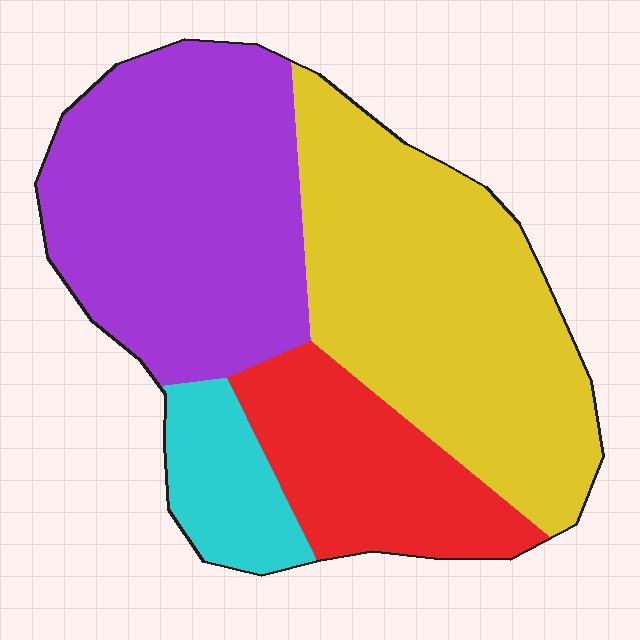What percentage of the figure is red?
Red takes up about one sixth (1/6) of the figure.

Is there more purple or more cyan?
Purple.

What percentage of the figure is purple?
Purple takes up between a third and a half of the figure.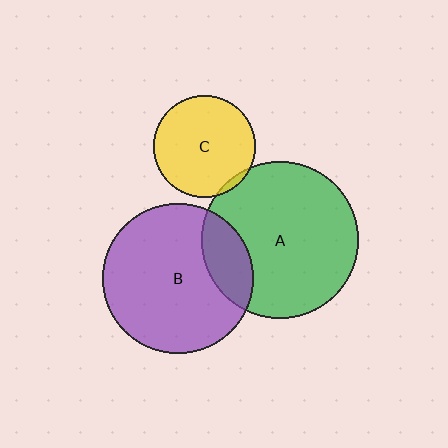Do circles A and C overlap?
Yes.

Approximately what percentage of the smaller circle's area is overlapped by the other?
Approximately 5%.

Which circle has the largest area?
Circle A (green).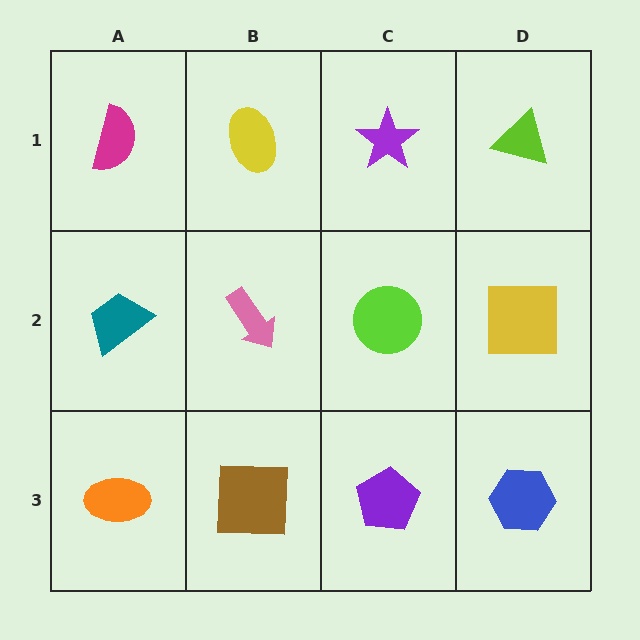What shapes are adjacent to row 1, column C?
A lime circle (row 2, column C), a yellow ellipse (row 1, column B), a lime triangle (row 1, column D).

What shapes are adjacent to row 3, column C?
A lime circle (row 2, column C), a brown square (row 3, column B), a blue hexagon (row 3, column D).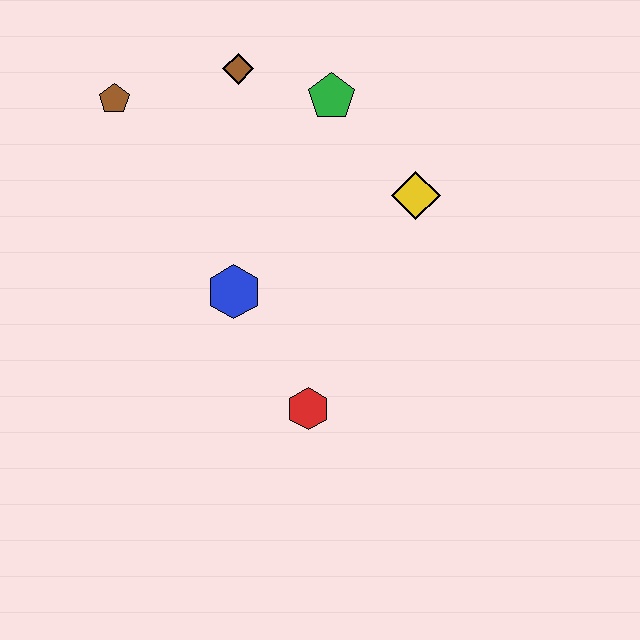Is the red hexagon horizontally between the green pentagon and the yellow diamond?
No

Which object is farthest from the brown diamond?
The red hexagon is farthest from the brown diamond.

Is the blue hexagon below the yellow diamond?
Yes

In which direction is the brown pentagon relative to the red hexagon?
The brown pentagon is above the red hexagon.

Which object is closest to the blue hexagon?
The red hexagon is closest to the blue hexagon.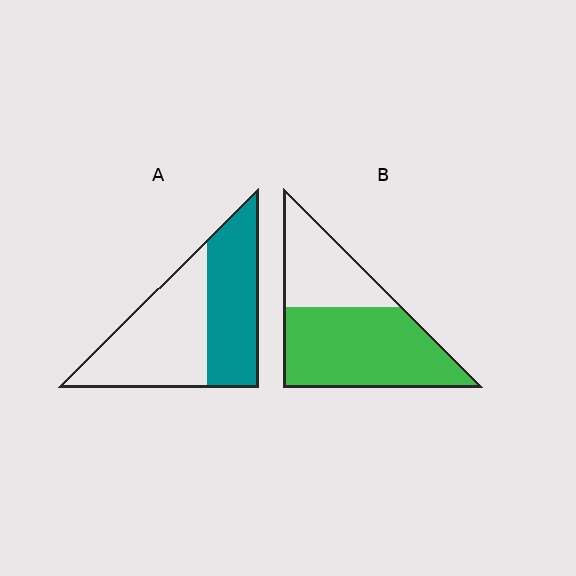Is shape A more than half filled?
No.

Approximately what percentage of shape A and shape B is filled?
A is approximately 45% and B is approximately 65%.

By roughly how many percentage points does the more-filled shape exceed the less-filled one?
By roughly 20 percentage points (B over A).